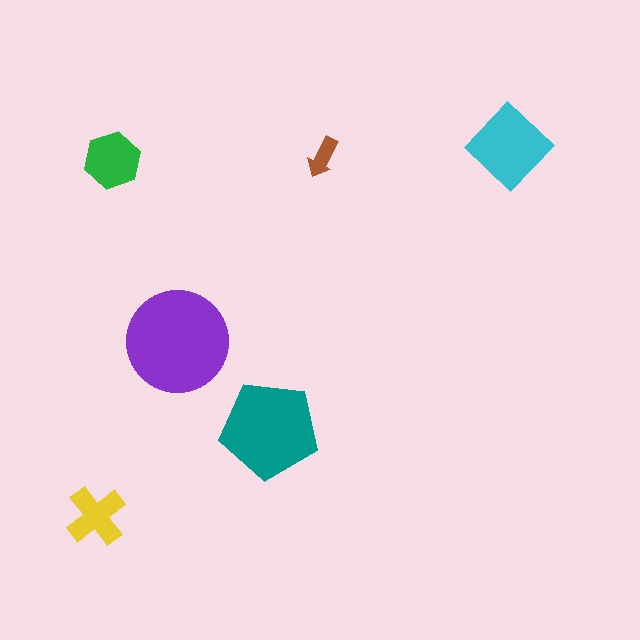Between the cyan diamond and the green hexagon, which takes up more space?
The cyan diamond.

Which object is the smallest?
The brown arrow.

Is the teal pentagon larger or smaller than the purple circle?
Smaller.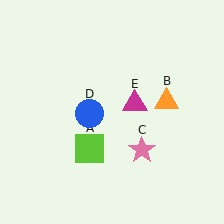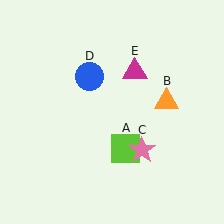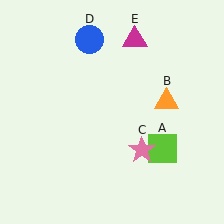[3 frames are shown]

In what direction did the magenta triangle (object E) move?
The magenta triangle (object E) moved up.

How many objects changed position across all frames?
3 objects changed position: lime square (object A), blue circle (object D), magenta triangle (object E).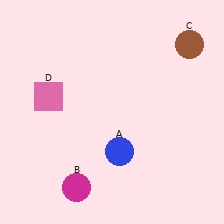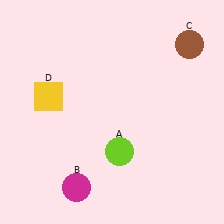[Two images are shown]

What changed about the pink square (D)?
In Image 1, D is pink. In Image 2, it changed to yellow.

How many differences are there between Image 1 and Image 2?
There are 2 differences between the two images.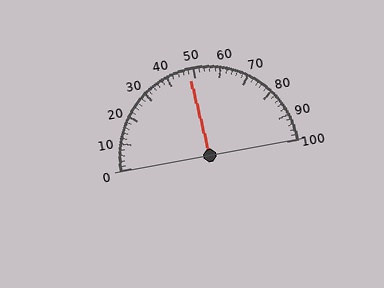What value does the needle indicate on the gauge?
The needle indicates approximately 48.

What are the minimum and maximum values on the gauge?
The gauge ranges from 0 to 100.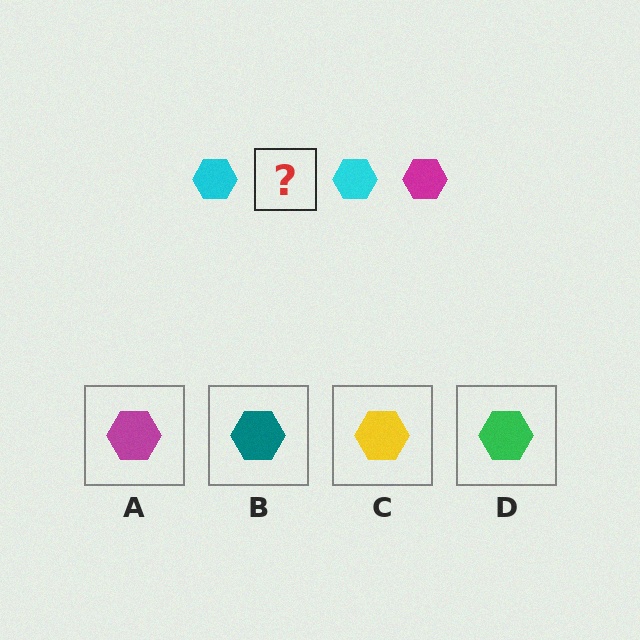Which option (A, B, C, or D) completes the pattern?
A.